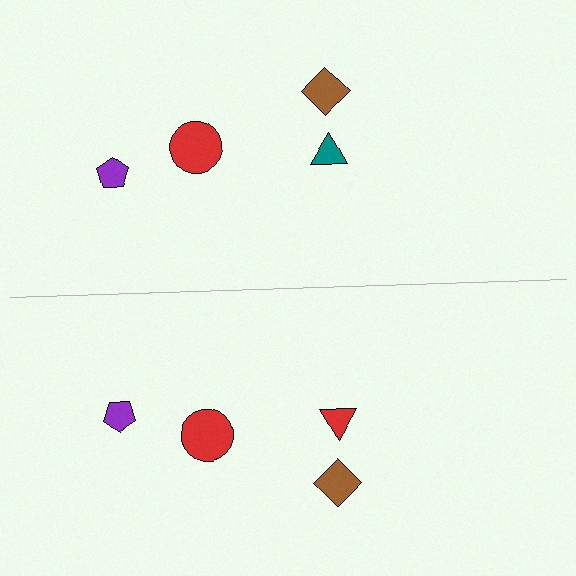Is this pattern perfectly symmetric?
No, the pattern is not perfectly symmetric. The red triangle on the bottom side breaks the symmetry — its mirror counterpart is teal.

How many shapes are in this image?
There are 8 shapes in this image.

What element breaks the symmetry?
The red triangle on the bottom side breaks the symmetry — its mirror counterpart is teal.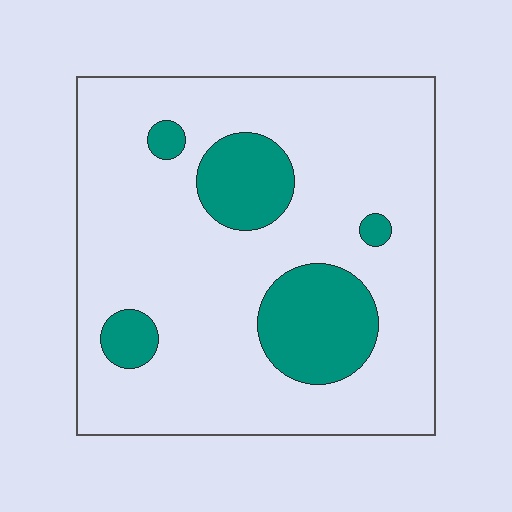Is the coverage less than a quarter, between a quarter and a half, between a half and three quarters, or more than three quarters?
Less than a quarter.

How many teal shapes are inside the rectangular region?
5.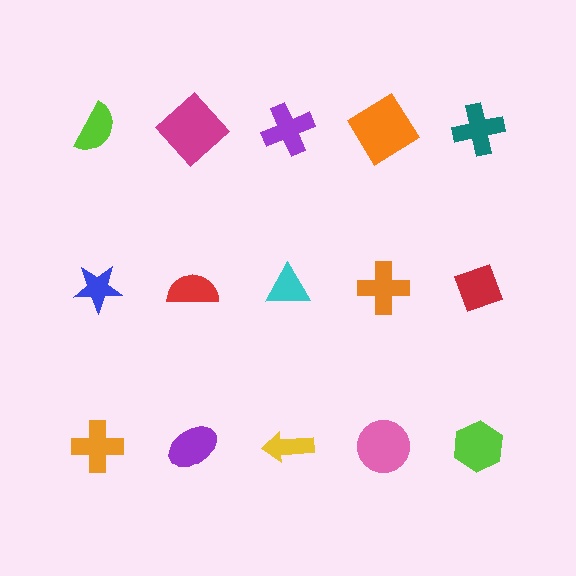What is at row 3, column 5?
A lime hexagon.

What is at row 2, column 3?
A cyan triangle.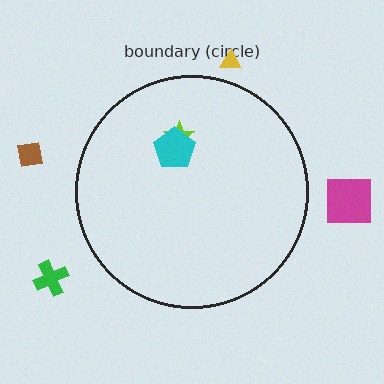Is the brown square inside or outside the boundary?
Outside.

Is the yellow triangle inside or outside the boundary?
Outside.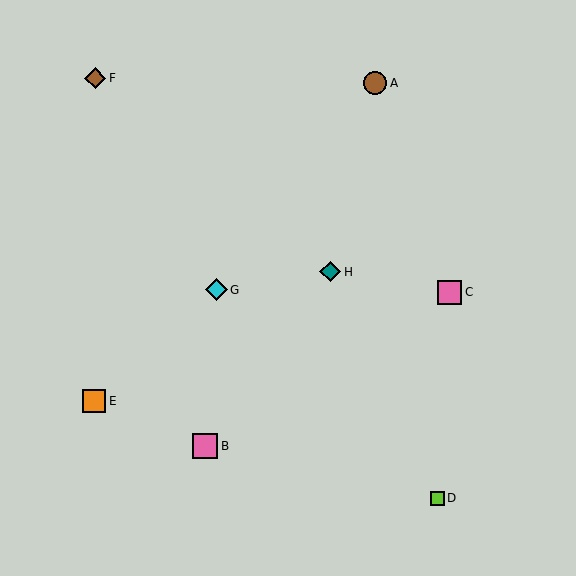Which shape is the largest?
The pink square (labeled B) is the largest.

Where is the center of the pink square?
The center of the pink square is at (205, 446).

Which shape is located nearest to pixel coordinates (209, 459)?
The pink square (labeled B) at (205, 446) is nearest to that location.